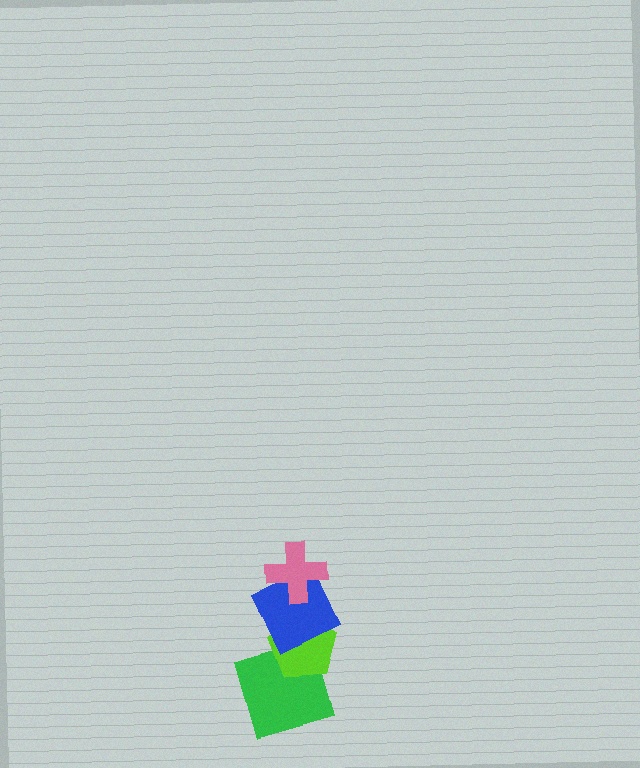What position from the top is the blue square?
The blue square is 2nd from the top.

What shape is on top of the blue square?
The pink cross is on top of the blue square.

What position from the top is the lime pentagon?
The lime pentagon is 3rd from the top.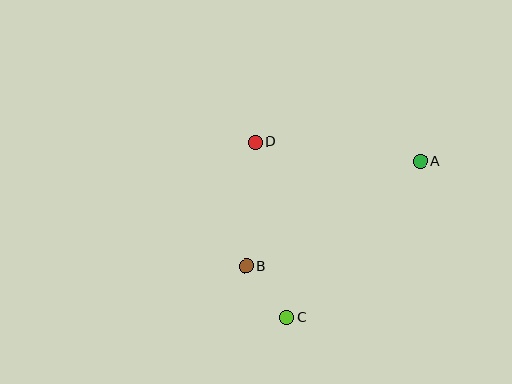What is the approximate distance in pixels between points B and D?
The distance between B and D is approximately 124 pixels.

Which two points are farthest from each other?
Points A and C are farthest from each other.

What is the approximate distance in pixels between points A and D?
The distance between A and D is approximately 166 pixels.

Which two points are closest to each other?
Points B and C are closest to each other.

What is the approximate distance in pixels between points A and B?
The distance between A and B is approximately 203 pixels.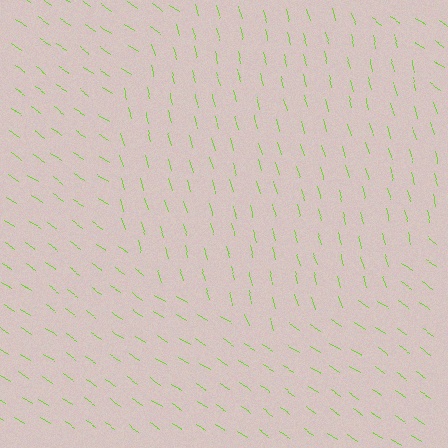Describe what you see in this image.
The image is filled with small lime line segments. A circle region in the image has lines oriented differently from the surrounding lines, creating a visible texture boundary.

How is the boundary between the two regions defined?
The boundary is defined purely by a change in line orientation (approximately 40 degrees difference). All lines are the same color and thickness.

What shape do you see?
I see a circle.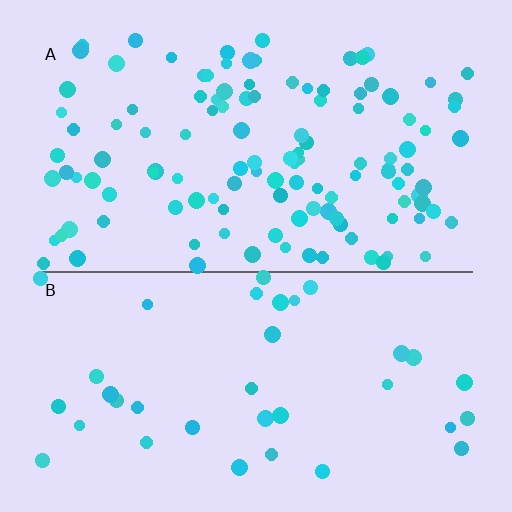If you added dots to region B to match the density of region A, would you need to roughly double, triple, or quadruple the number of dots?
Approximately triple.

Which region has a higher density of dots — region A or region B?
A (the top).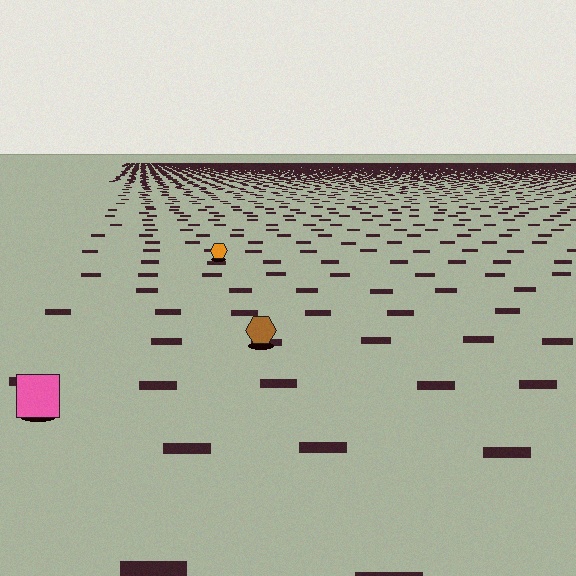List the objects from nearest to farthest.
From nearest to farthest: the pink square, the brown hexagon, the orange hexagon.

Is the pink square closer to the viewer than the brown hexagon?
Yes. The pink square is closer — you can tell from the texture gradient: the ground texture is coarser near it.